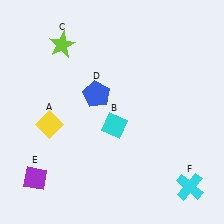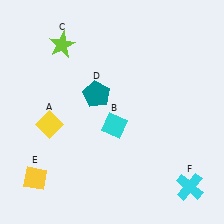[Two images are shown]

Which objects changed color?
D changed from blue to teal. E changed from purple to yellow.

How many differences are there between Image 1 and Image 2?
There are 2 differences between the two images.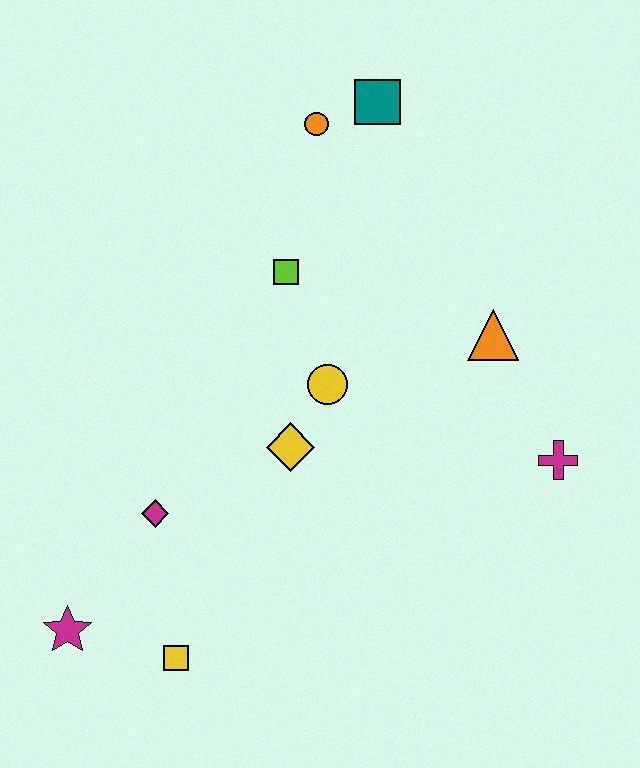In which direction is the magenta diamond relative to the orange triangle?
The magenta diamond is to the left of the orange triangle.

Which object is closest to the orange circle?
The teal square is closest to the orange circle.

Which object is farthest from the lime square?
The magenta star is farthest from the lime square.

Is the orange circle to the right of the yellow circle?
No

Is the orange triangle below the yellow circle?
No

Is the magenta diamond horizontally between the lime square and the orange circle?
No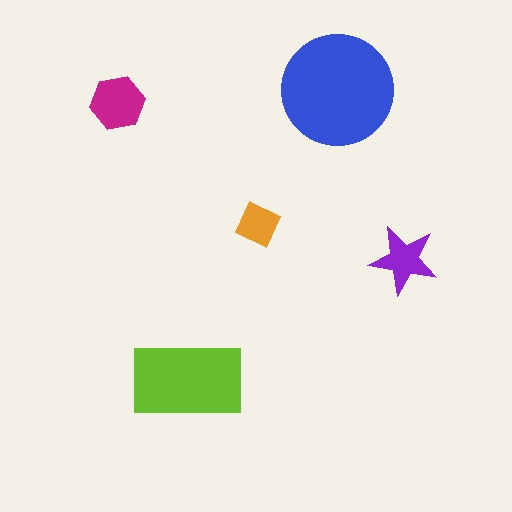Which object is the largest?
The blue circle.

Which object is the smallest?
The orange diamond.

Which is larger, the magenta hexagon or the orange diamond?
The magenta hexagon.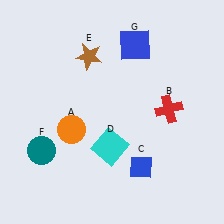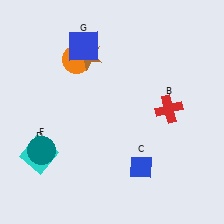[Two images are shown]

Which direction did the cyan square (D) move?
The cyan square (D) moved left.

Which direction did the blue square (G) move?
The blue square (G) moved left.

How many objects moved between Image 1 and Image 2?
3 objects moved between the two images.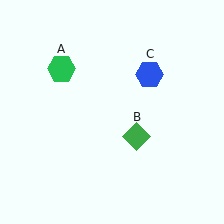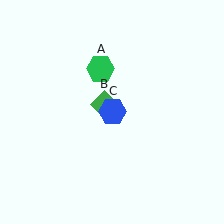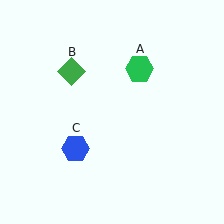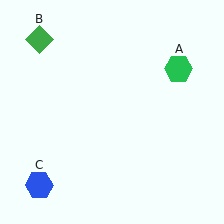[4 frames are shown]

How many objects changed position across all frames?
3 objects changed position: green hexagon (object A), green diamond (object B), blue hexagon (object C).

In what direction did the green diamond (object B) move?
The green diamond (object B) moved up and to the left.